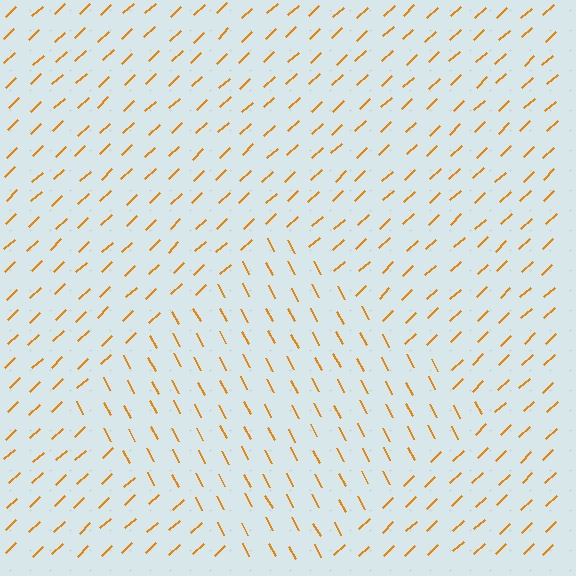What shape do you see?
I see a diamond.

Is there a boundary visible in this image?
Yes, there is a texture boundary formed by a change in line orientation.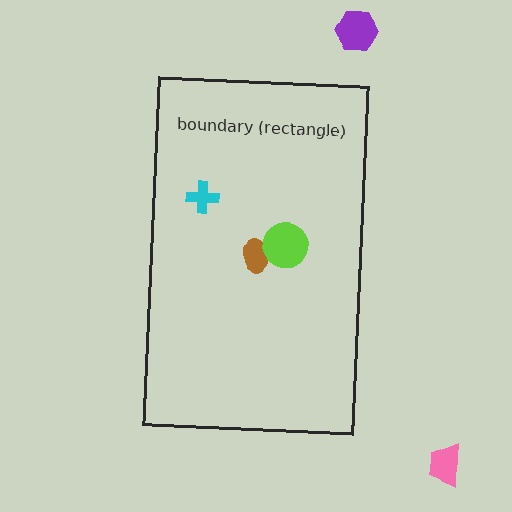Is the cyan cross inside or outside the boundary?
Inside.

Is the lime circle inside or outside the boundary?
Inside.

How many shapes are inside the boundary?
3 inside, 2 outside.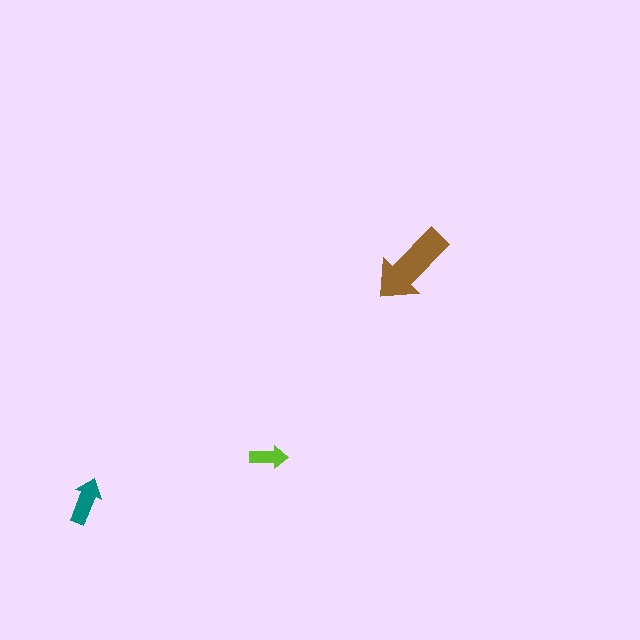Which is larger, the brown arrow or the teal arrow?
The brown one.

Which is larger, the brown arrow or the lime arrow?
The brown one.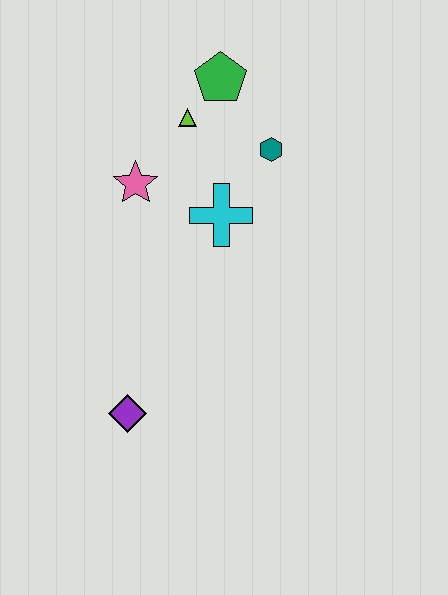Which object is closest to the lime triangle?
The green pentagon is closest to the lime triangle.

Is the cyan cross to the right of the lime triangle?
Yes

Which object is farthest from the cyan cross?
The purple diamond is farthest from the cyan cross.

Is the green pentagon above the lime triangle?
Yes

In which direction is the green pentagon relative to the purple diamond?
The green pentagon is above the purple diamond.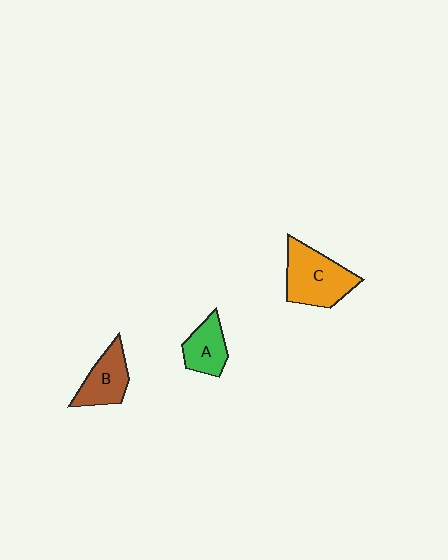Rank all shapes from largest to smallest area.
From largest to smallest: C (orange), B (brown), A (green).